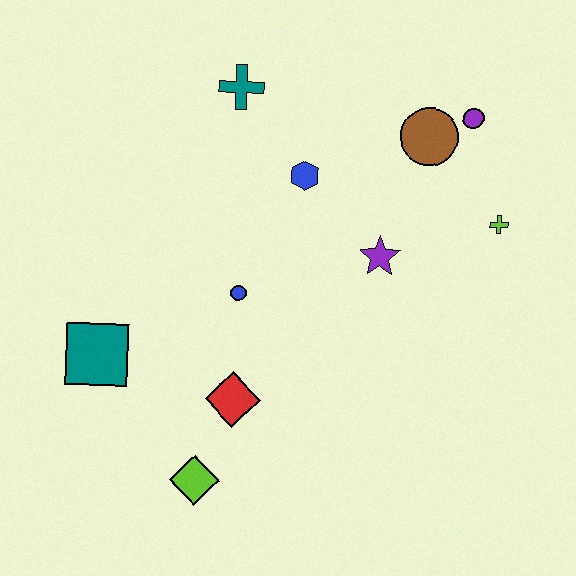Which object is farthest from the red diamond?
The purple circle is farthest from the red diamond.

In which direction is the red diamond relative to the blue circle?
The red diamond is below the blue circle.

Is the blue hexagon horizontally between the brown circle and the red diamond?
Yes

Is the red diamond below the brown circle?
Yes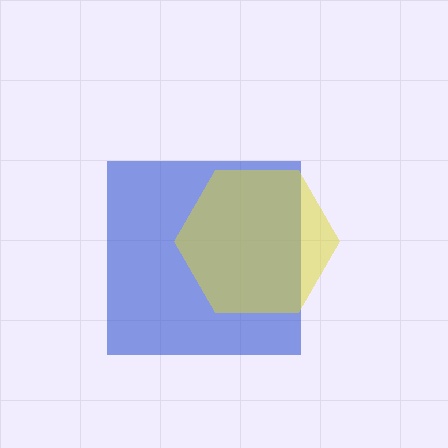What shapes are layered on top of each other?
The layered shapes are: a blue square, a yellow hexagon.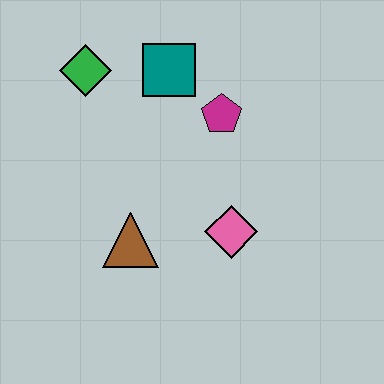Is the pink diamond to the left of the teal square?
No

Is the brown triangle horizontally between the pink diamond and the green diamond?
Yes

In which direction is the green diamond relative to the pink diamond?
The green diamond is above the pink diamond.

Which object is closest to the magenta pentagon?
The teal square is closest to the magenta pentagon.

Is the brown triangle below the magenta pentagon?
Yes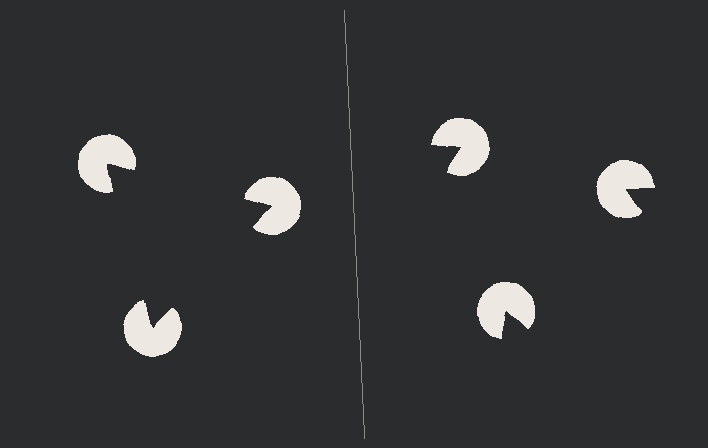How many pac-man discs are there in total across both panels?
6 — 3 on each side.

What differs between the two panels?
The pac-man discs are positioned identically on both sides; only the wedge orientations differ. On the left they align to a triangle; on the right they are misaligned.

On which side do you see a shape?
An illusory triangle appears on the left side. On the right side the wedge cuts are rotated, so no coherent shape forms.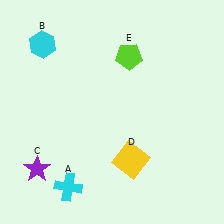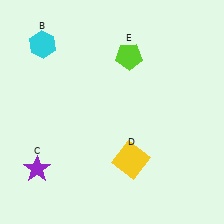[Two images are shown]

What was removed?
The cyan cross (A) was removed in Image 2.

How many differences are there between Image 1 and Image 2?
There is 1 difference between the two images.